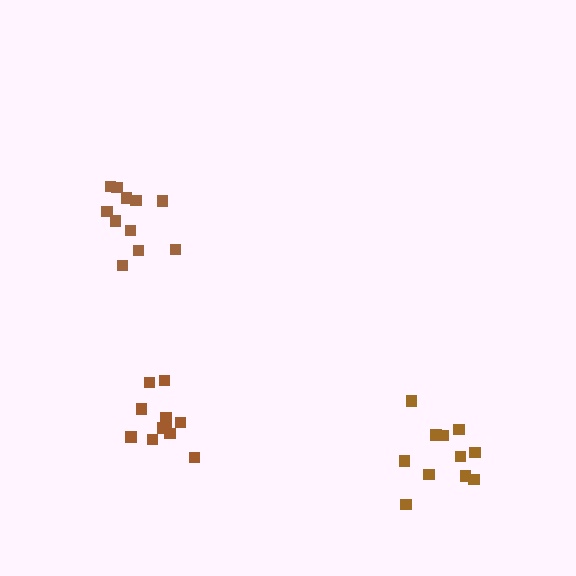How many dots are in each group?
Group 1: 11 dots, Group 2: 11 dots, Group 3: 11 dots (33 total).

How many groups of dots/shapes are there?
There are 3 groups.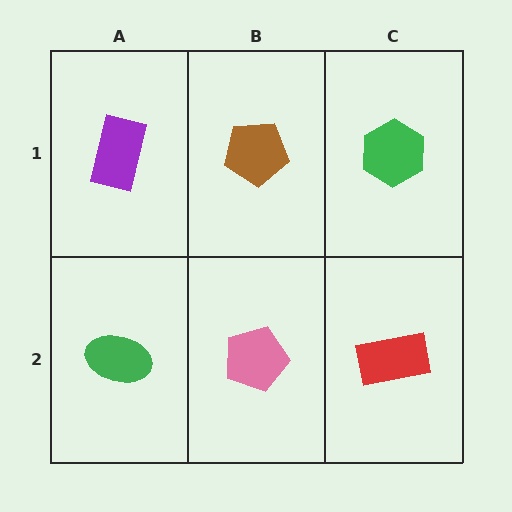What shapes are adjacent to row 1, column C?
A red rectangle (row 2, column C), a brown pentagon (row 1, column B).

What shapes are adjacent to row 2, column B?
A brown pentagon (row 1, column B), a green ellipse (row 2, column A), a red rectangle (row 2, column C).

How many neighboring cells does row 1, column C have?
2.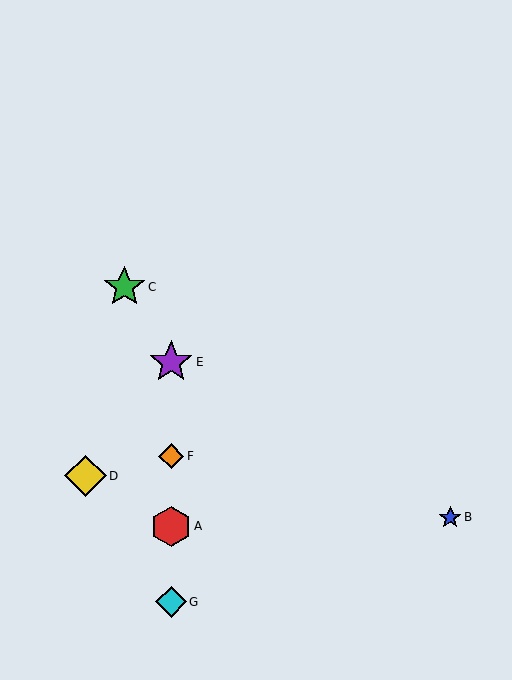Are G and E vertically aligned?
Yes, both are at x≈171.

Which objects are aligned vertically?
Objects A, E, F, G are aligned vertically.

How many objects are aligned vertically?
4 objects (A, E, F, G) are aligned vertically.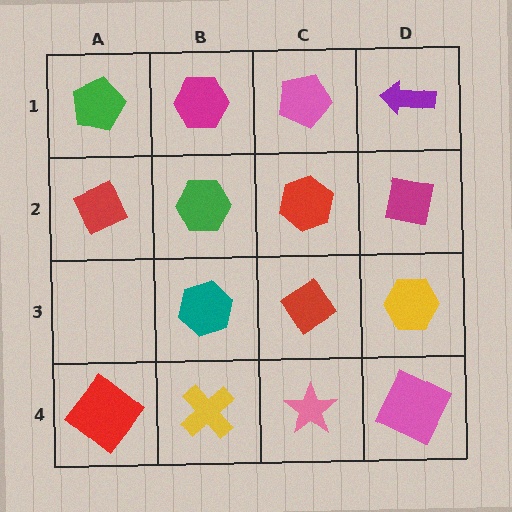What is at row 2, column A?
A red diamond.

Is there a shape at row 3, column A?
No, that cell is empty.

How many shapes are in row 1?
4 shapes.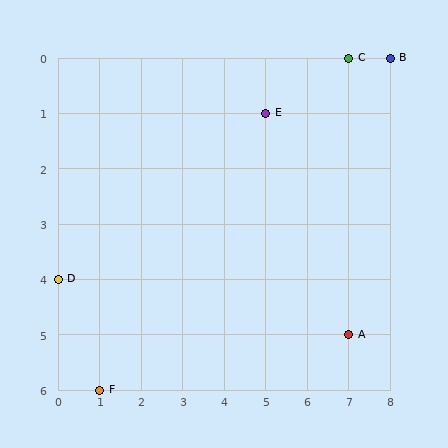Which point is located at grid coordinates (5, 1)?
Point E is at (5, 1).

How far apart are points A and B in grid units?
Points A and B are 1 column and 5 rows apart (about 5.1 grid units diagonally).